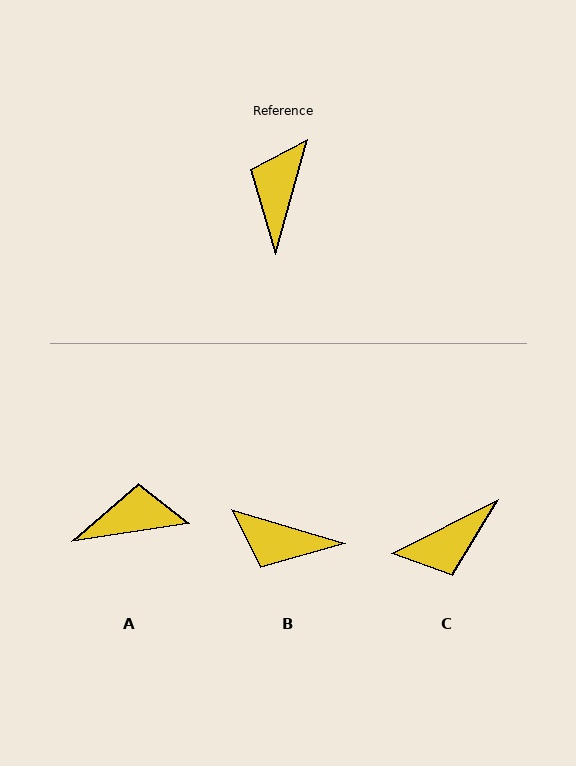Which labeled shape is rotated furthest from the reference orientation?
C, about 133 degrees away.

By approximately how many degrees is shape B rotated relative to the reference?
Approximately 89 degrees counter-clockwise.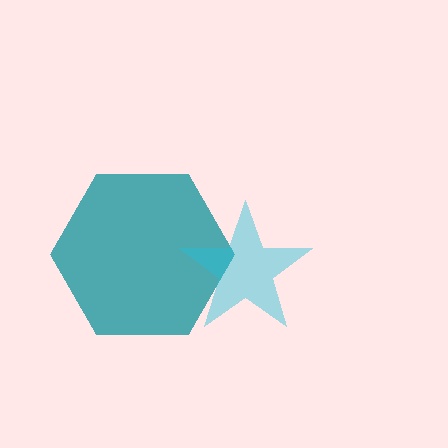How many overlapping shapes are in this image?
There are 2 overlapping shapes in the image.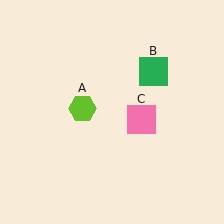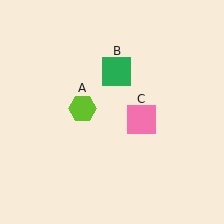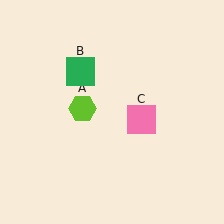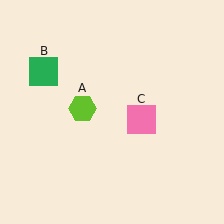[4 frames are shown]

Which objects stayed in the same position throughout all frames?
Lime hexagon (object A) and pink square (object C) remained stationary.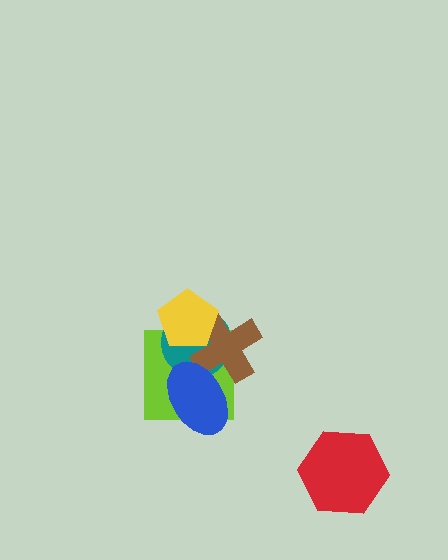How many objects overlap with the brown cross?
4 objects overlap with the brown cross.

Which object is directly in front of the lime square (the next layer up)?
The teal circle is directly in front of the lime square.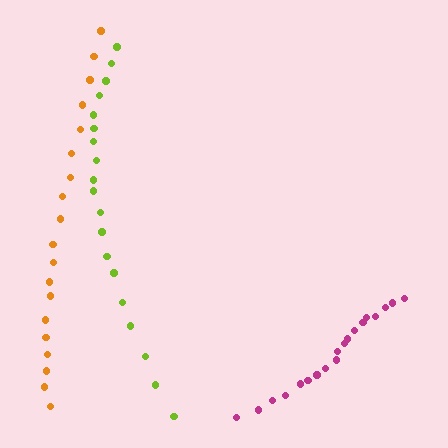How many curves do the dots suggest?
There are 3 distinct paths.